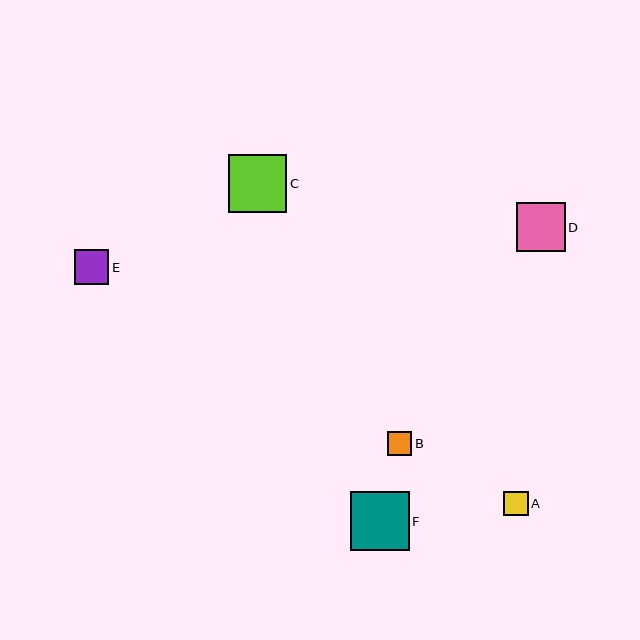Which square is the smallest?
Square B is the smallest with a size of approximately 24 pixels.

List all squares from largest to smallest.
From largest to smallest: F, C, D, E, A, B.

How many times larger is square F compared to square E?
Square F is approximately 1.7 times the size of square E.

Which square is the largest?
Square F is the largest with a size of approximately 59 pixels.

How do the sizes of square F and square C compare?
Square F and square C are approximately the same size.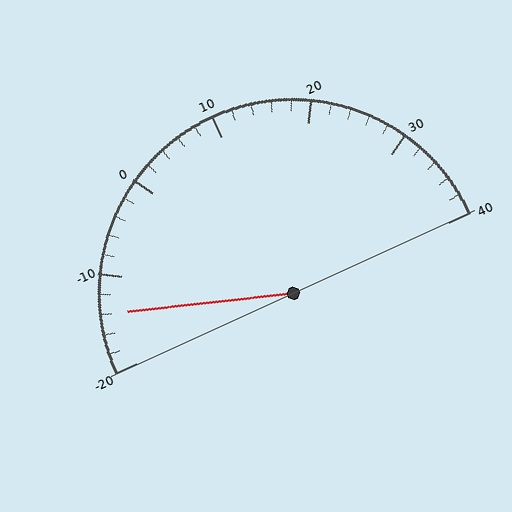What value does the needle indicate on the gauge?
The needle indicates approximately -14.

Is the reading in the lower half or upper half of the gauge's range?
The reading is in the lower half of the range (-20 to 40).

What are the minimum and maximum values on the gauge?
The gauge ranges from -20 to 40.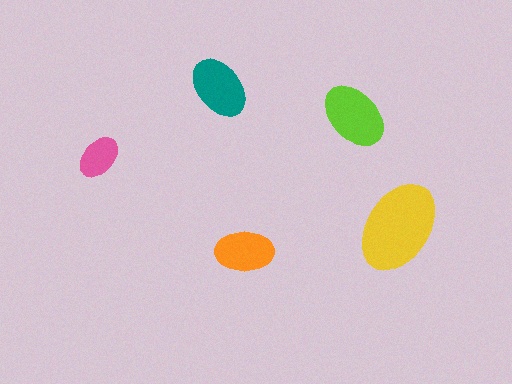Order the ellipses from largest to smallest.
the yellow one, the lime one, the teal one, the orange one, the pink one.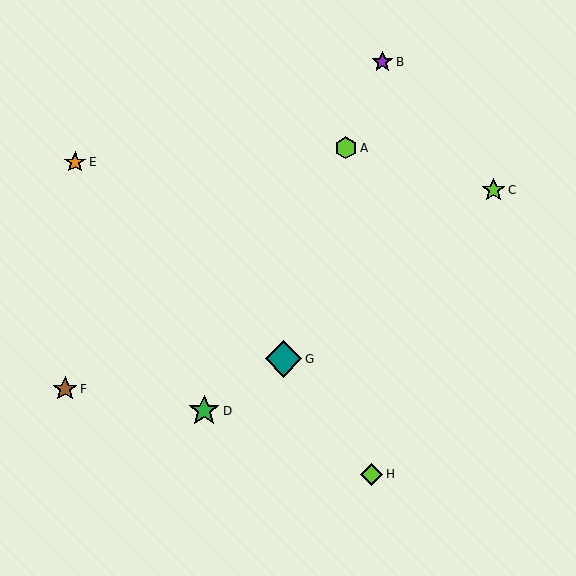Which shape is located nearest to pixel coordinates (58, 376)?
The brown star (labeled F) at (65, 389) is nearest to that location.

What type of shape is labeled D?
Shape D is a green star.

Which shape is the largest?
The teal diamond (labeled G) is the largest.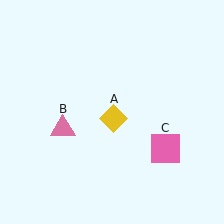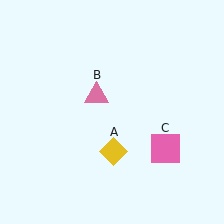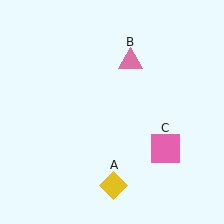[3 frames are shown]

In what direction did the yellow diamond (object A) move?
The yellow diamond (object A) moved down.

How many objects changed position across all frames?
2 objects changed position: yellow diamond (object A), pink triangle (object B).